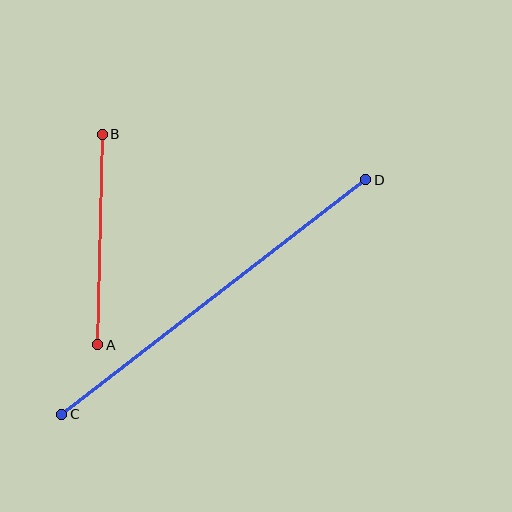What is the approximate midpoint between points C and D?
The midpoint is at approximately (214, 297) pixels.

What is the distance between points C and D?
The distance is approximately 384 pixels.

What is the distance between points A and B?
The distance is approximately 211 pixels.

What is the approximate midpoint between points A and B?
The midpoint is at approximately (100, 240) pixels.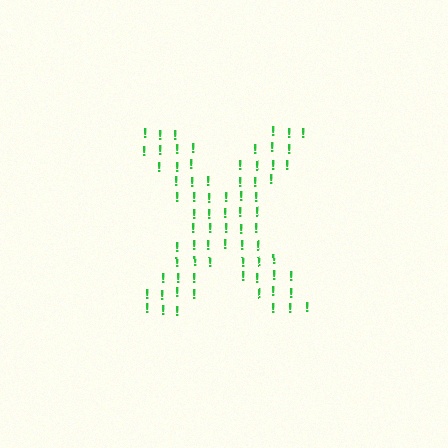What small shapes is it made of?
It is made of small exclamation marks.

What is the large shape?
The large shape is the letter X.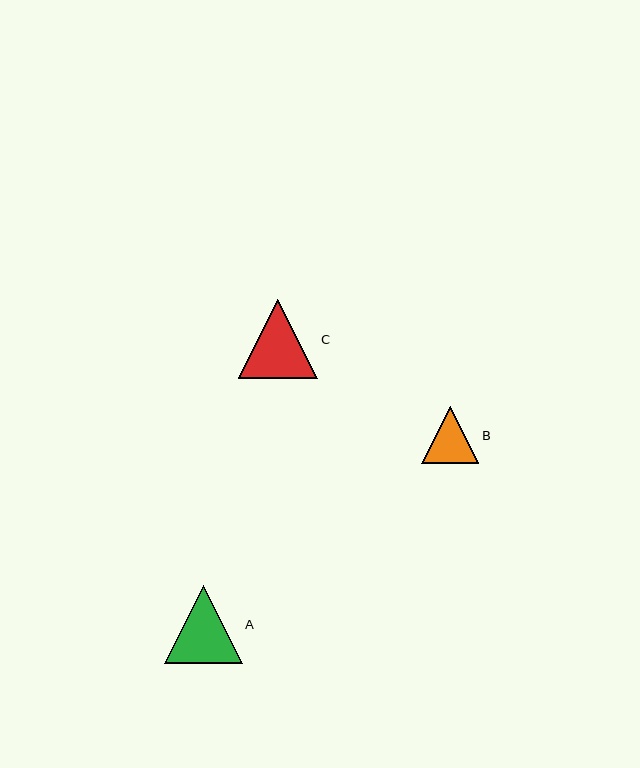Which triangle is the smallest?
Triangle B is the smallest with a size of approximately 57 pixels.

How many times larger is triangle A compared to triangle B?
Triangle A is approximately 1.4 times the size of triangle B.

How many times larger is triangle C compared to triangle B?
Triangle C is approximately 1.4 times the size of triangle B.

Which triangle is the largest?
Triangle C is the largest with a size of approximately 80 pixels.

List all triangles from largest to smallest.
From largest to smallest: C, A, B.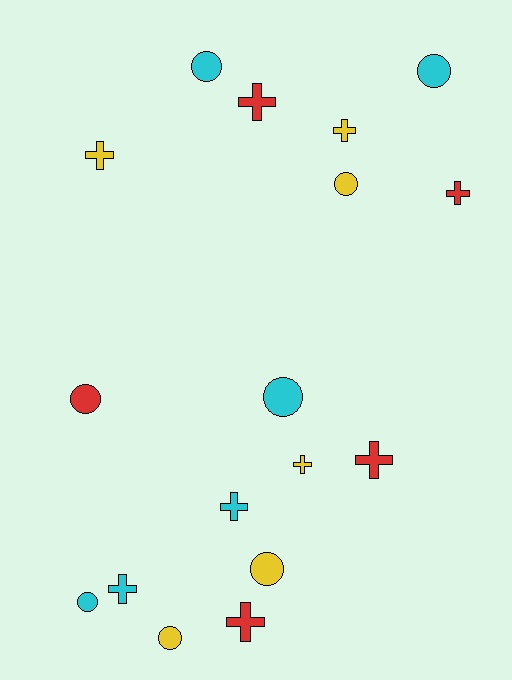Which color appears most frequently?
Yellow, with 6 objects.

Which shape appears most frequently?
Cross, with 9 objects.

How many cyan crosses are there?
There are 2 cyan crosses.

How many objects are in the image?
There are 17 objects.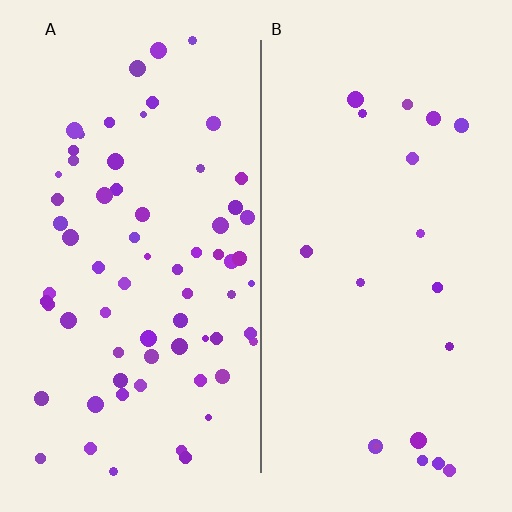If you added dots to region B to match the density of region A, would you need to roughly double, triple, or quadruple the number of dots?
Approximately quadruple.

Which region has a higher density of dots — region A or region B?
A (the left).